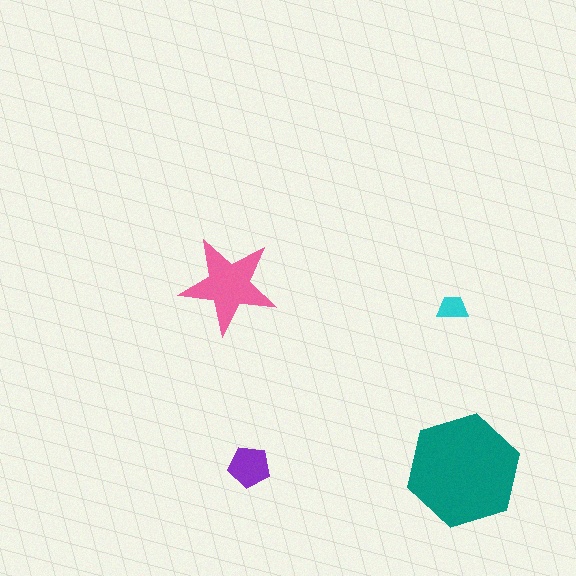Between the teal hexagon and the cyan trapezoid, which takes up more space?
The teal hexagon.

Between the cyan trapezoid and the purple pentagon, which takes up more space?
The purple pentagon.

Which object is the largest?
The teal hexagon.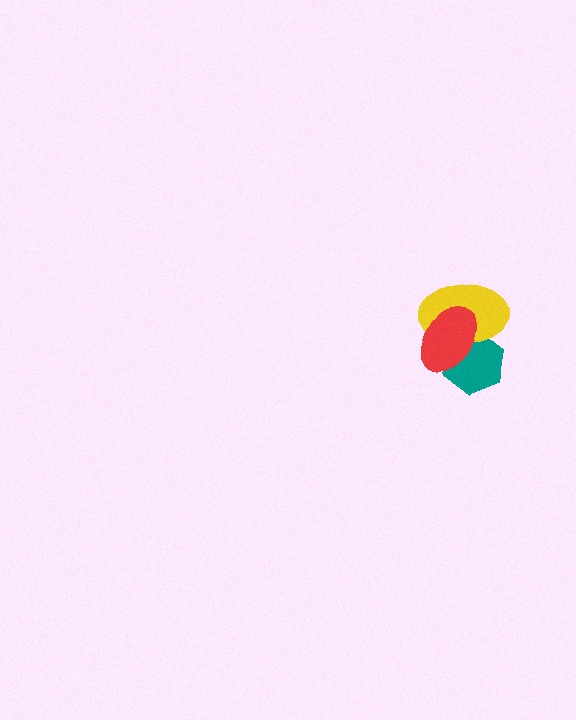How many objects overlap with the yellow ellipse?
2 objects overlap with the yellow ellipse.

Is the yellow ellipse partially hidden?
Yes, it is partially covered by another shape.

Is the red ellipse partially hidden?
No, no other shape covers it.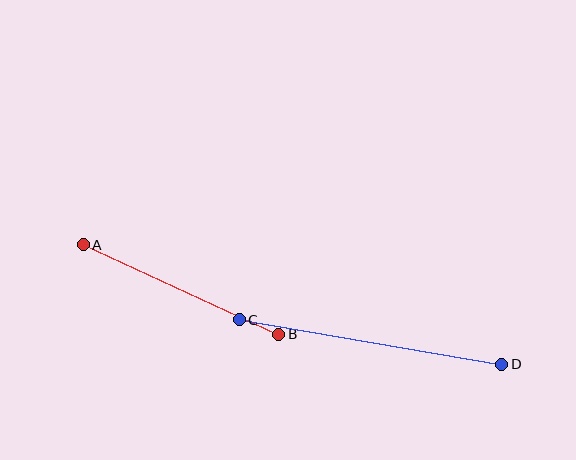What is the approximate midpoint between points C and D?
The midpoint is at approximately (371, 342) pixels.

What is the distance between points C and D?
The distance is approximately 266 pixels.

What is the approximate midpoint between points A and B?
The midpoint is at approximately (181, 289) pixels.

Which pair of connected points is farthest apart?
Points C and D are farthest apart.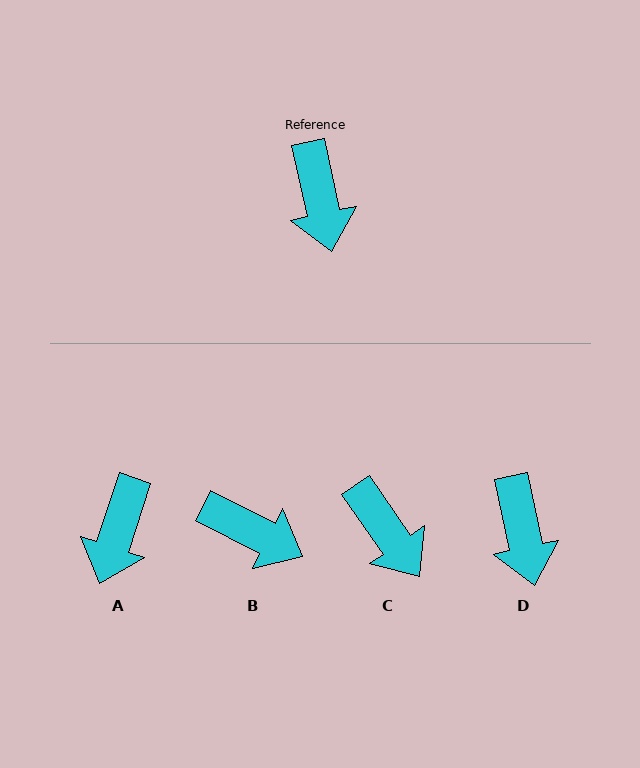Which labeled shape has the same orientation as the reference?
D.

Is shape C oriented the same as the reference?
No, it is off by about 23 degrees.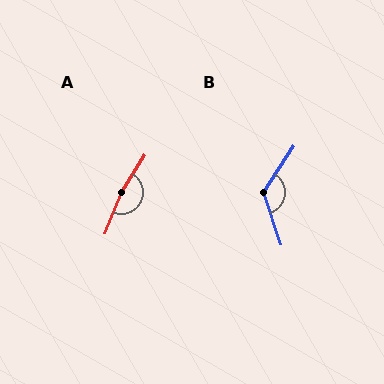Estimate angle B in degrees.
Approximately 128 degrees.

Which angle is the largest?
A, at approximately 170 degrees.